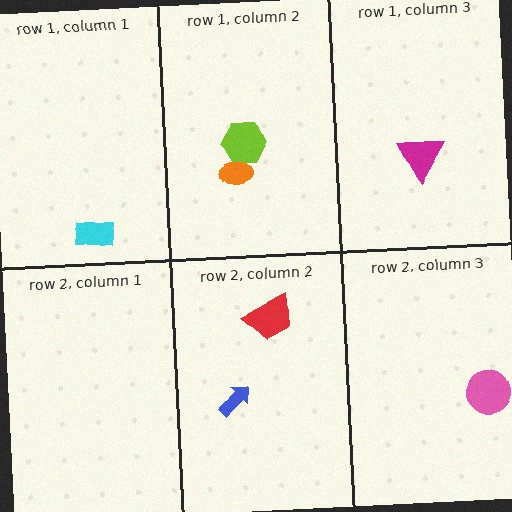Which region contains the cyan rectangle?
The row 1, column 1 region.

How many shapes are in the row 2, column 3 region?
1.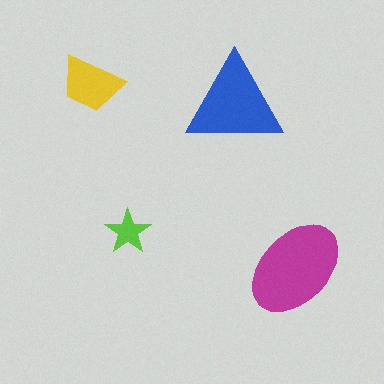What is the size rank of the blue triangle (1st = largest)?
2nd.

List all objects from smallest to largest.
The lime star, the yellow trapezoid, the blue triangle, the magenta ellipse.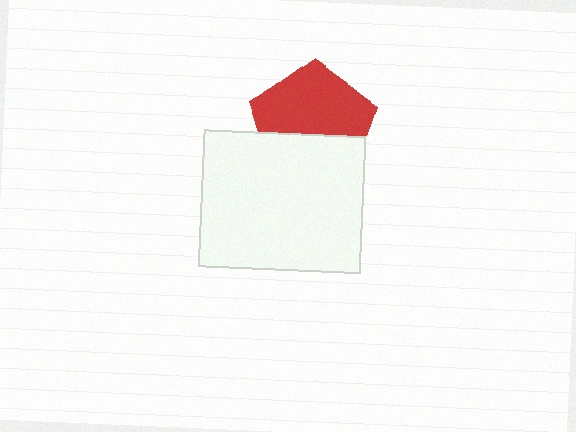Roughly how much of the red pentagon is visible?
About half of it is visible (roughly 60%).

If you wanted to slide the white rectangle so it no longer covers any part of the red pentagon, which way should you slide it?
Slide it down — that is the most direct way to separate the two shapes.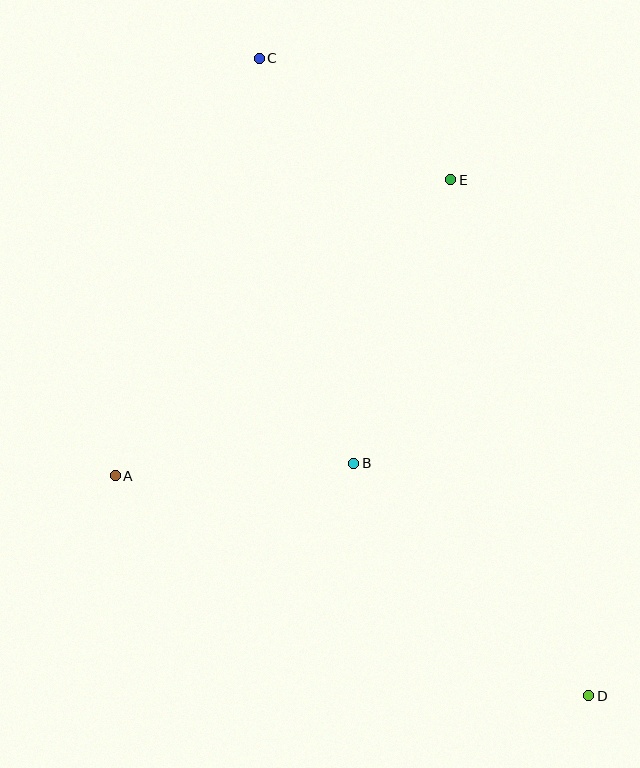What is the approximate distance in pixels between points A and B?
The distance between A and B is approximately 239 pixels.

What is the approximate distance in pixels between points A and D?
The distance between A and D is approximately 522 pixels.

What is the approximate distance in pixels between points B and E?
The distance between B and E is approximately 299 pixels.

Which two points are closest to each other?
Points C and E are closest to each other.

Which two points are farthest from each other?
Points C and D are farthest from each other.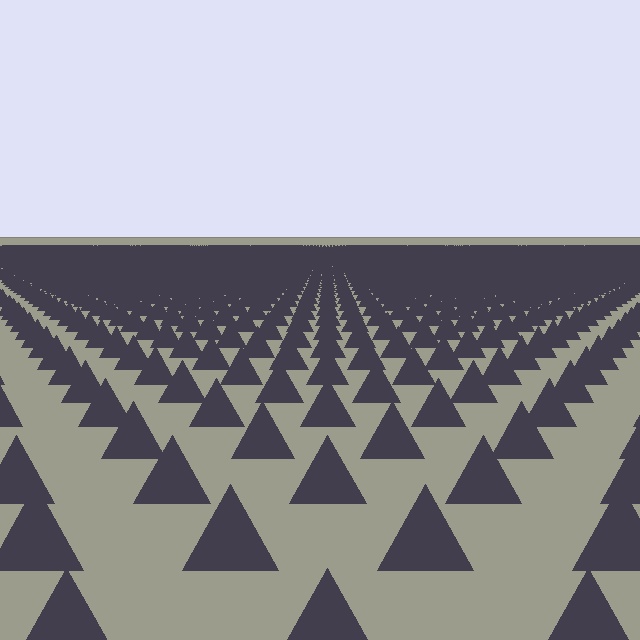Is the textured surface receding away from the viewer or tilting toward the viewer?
The surface is receding away from the viewer. Texture elements get smaller and denser toward the top.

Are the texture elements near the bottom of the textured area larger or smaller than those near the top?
Larger. Near the bottom, elements are closer to the viewer and appear at a bigger on-screen size.